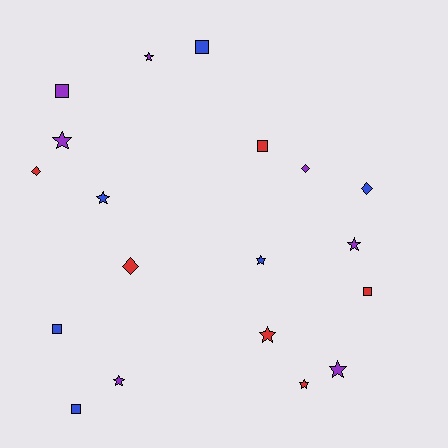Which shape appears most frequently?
Star, with 9 objects.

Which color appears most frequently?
Purple, with 7 objects.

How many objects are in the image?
There are 19 objects.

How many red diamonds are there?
There are 2 red diamonds.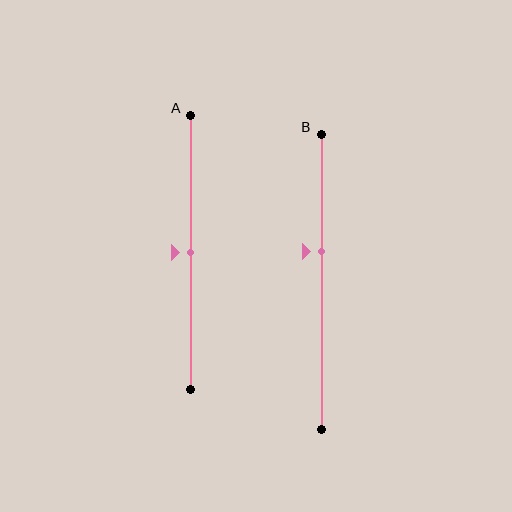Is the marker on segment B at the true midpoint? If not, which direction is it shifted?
No, the marker on segment B is shifted upward by about 10% of the segment length.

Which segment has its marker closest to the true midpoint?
Segment A has its marker closest to the true midpoint.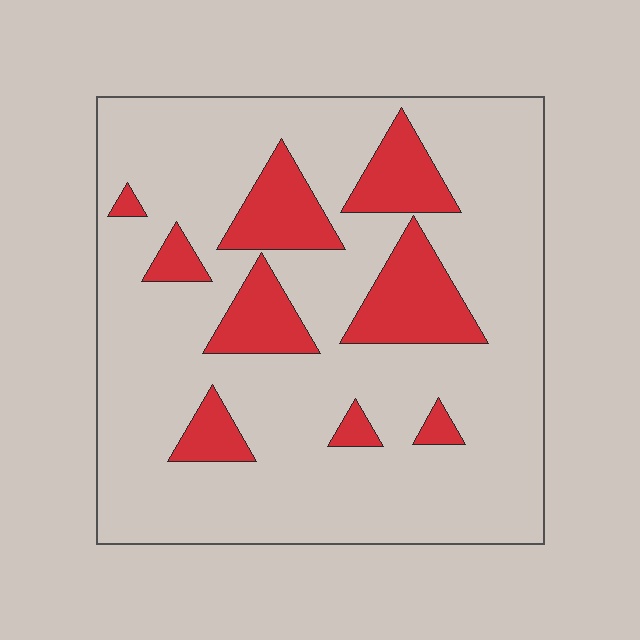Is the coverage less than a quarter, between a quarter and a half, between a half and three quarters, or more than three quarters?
Less than a quarter.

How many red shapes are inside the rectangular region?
9.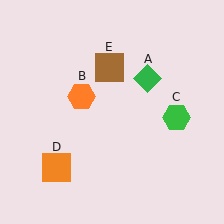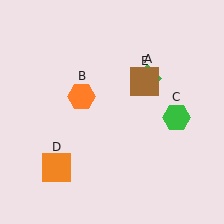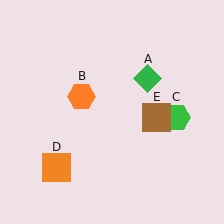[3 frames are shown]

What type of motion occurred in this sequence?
The brown square (object E) rotated clockwise around the center of the scene.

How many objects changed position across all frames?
1 object changed position: brown square (object E).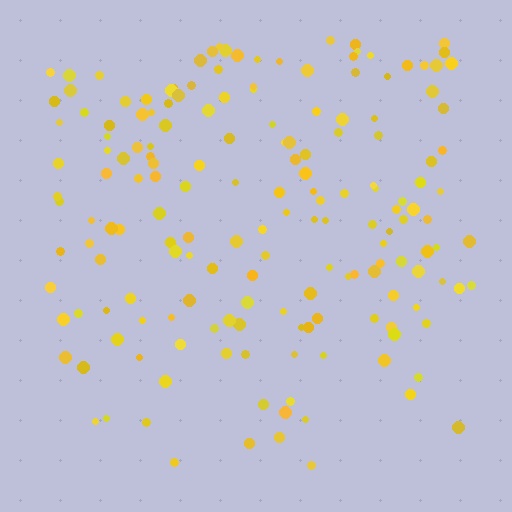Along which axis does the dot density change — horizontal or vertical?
Vertical.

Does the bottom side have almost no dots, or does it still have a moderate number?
Still a moderate number, just noticeably fewer than the top.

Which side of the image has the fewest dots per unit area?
The bottom.